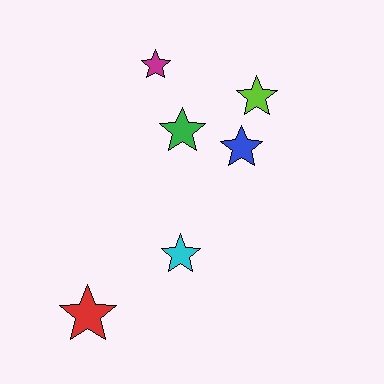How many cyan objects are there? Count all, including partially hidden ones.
There is 1 cyan object.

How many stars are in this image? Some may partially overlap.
There are 6 stars.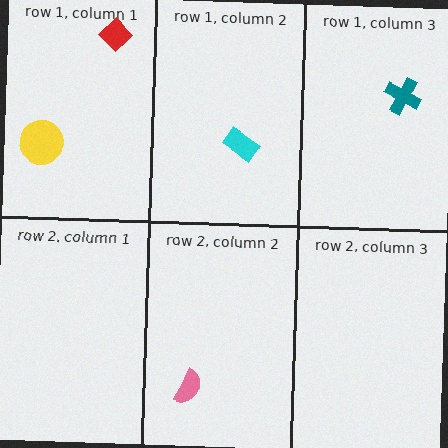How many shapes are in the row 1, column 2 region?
1.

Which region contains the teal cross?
The row 1, column 3 region.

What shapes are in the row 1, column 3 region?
The teal cross.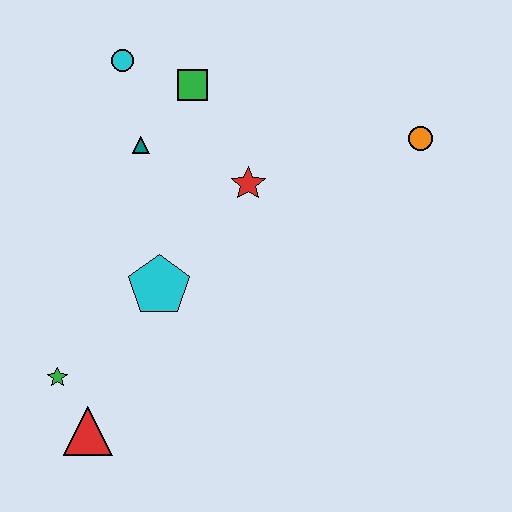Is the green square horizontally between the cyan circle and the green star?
No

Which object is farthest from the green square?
The red triangle is farthest from the green square.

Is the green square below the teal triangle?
No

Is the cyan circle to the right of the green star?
Yes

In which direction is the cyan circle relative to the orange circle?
The cyan circle is to the left of the orange circle.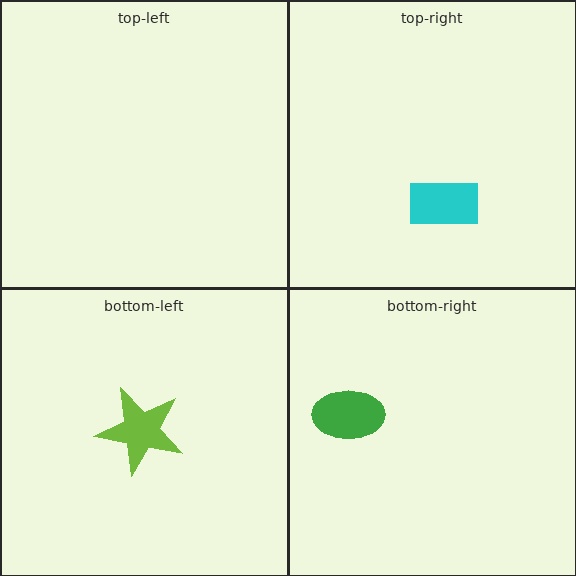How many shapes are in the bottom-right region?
1.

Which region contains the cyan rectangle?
The top-right region.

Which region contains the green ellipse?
The bottom-right region.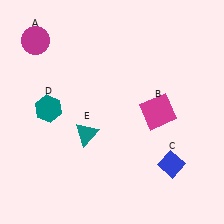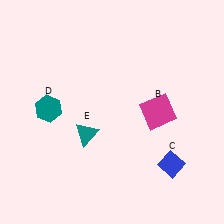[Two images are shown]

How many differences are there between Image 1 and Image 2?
There is 1 difference between the two images.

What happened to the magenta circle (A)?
The magenta circle (A) was removed in Image 2. It was in the top-left area of Image 1.